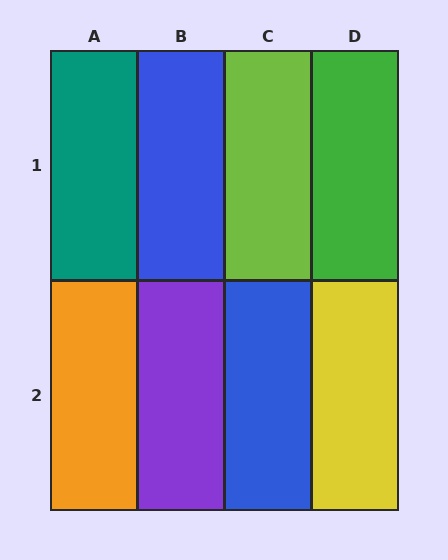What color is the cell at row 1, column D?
Green.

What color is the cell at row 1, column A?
Teal.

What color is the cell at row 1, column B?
Blue.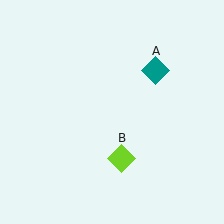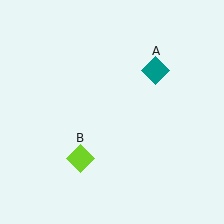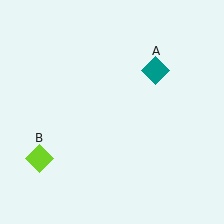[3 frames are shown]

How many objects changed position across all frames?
1 object changed position: lime diamond (object B).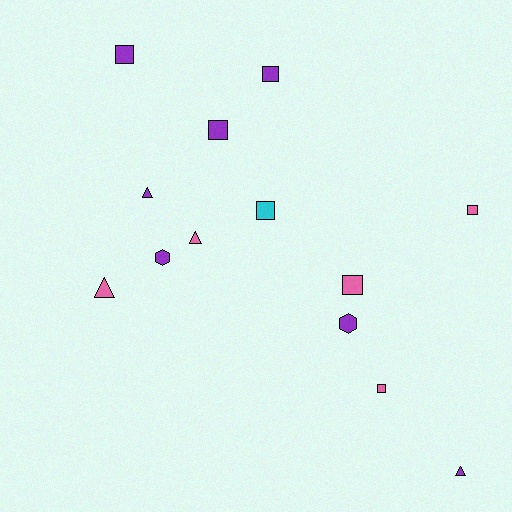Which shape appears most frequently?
Square, with 7 objects.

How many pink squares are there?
There are 3 pink squares.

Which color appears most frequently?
Purple, with 7 objects.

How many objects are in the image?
There are 13 objects.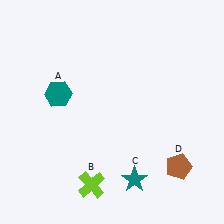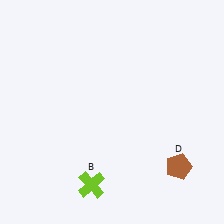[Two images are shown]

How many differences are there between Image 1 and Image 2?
There are 2 differences between the two images.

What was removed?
The teal star (C), the teal hexagon (A) were removed in Image 2.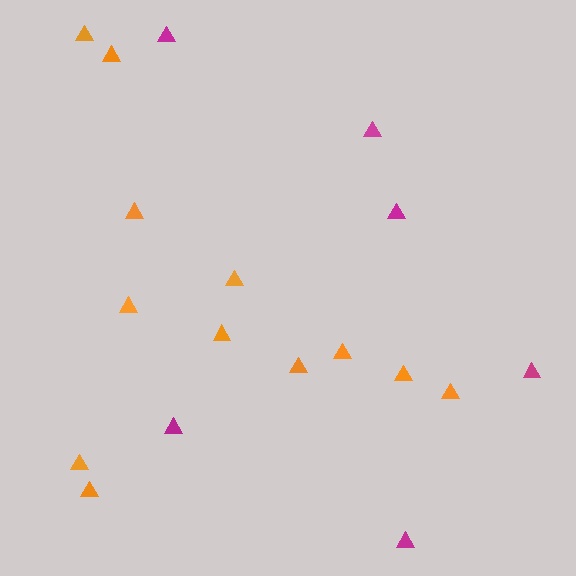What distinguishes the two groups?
There are 2 groups: one group of magenta triangles (6) and one group of orange triangles (12).